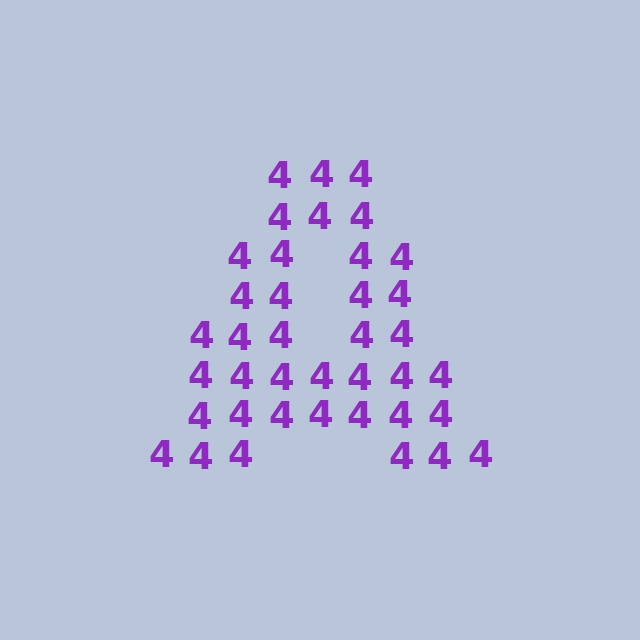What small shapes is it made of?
It is made of small digit 4's.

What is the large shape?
The large shape is the letter A.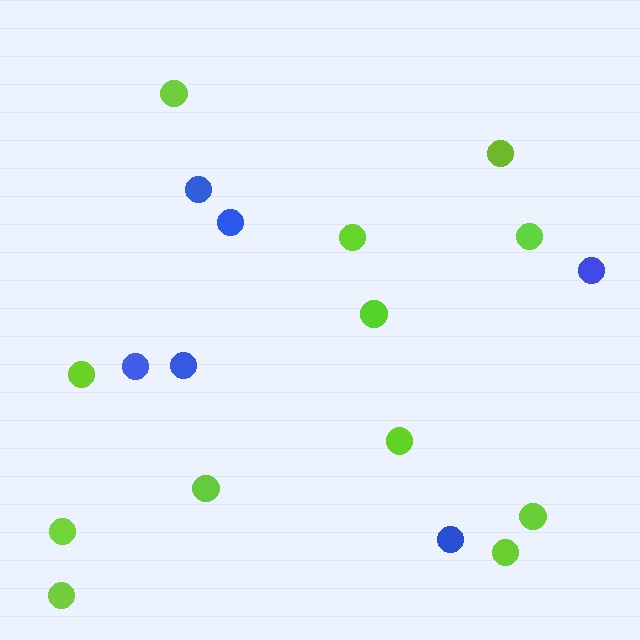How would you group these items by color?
There are 2 groups: one group of lime circles (12) and one group of blue circles (6).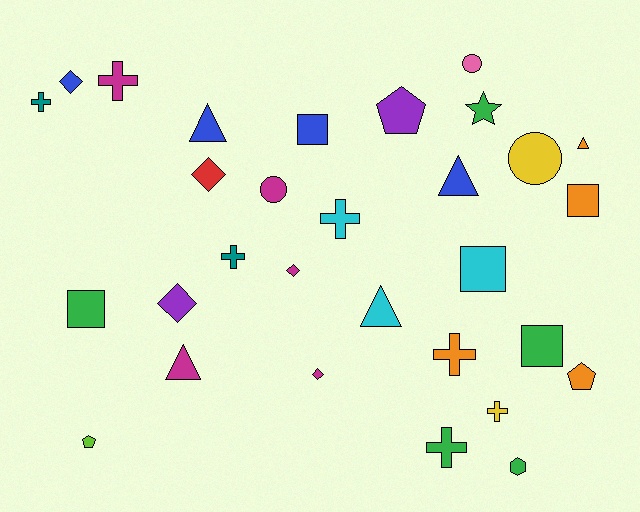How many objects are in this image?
There are 30 objects.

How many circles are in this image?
There are 3 circles.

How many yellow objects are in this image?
There are 2 yellow objects.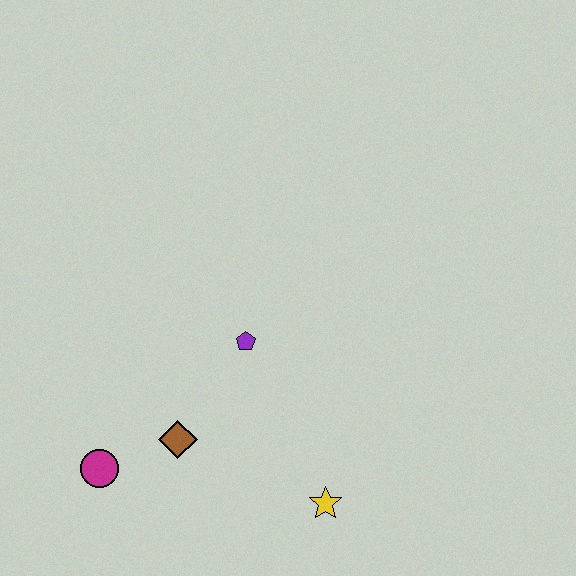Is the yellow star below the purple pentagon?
Yes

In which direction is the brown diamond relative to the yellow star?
The brown diamond is to the left of the yellow star.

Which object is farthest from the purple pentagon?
The magenta circle is farthest from the purple pentagon.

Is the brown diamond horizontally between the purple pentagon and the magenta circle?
Yes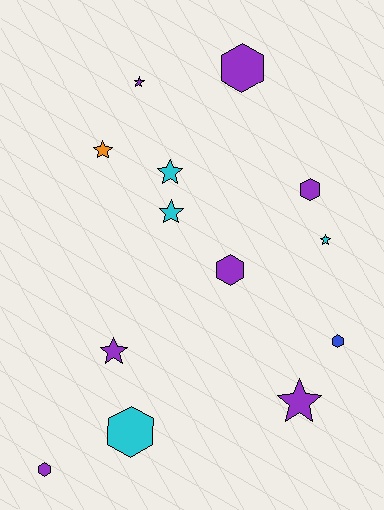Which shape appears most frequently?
Star, with 7 objects.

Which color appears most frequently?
Purple, with 7 objects.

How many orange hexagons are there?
There are no orange hexagons.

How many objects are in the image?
There are 13 objects.